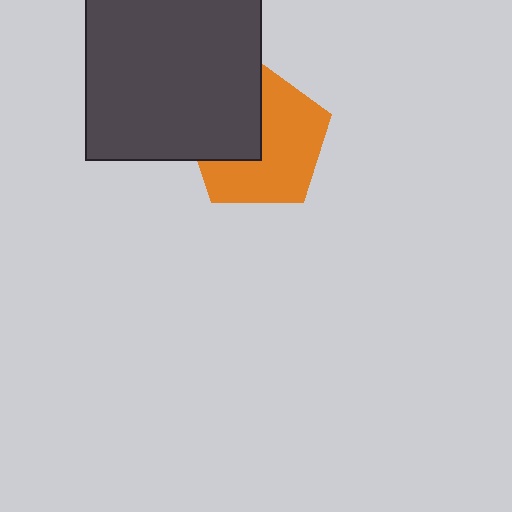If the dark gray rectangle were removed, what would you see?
You would see the complete orange pentagon.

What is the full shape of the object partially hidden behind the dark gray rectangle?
The partially hidden object is an orange pentagon.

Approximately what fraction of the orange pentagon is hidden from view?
Roughly 38% of the orange pentagon is hidden behind the dark gray rectangle.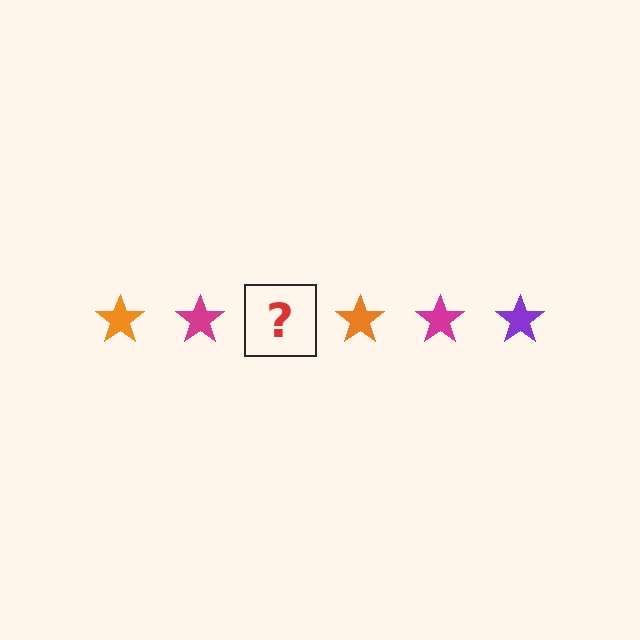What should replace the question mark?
The question mark should be replaced with a purple star.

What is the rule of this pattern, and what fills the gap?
The rule is that the pattern cycles through orange, magenta, purple stars. The gap should be filled with a purple star.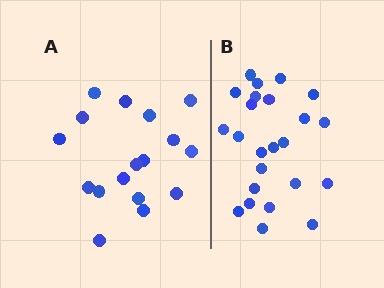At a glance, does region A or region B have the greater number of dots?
Region B (the right region) has more dots.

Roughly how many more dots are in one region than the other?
Region B has roughly 8 or so more dots than region A.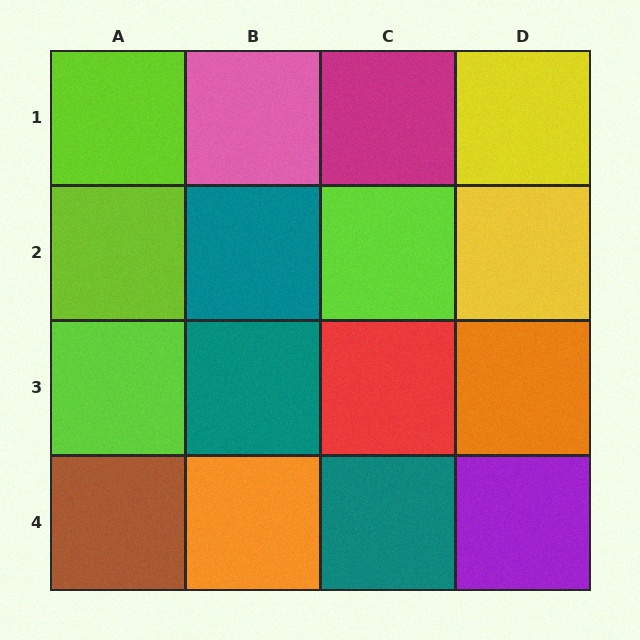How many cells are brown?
1 cell is brown.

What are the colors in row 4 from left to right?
Brown, orange, teal, purple.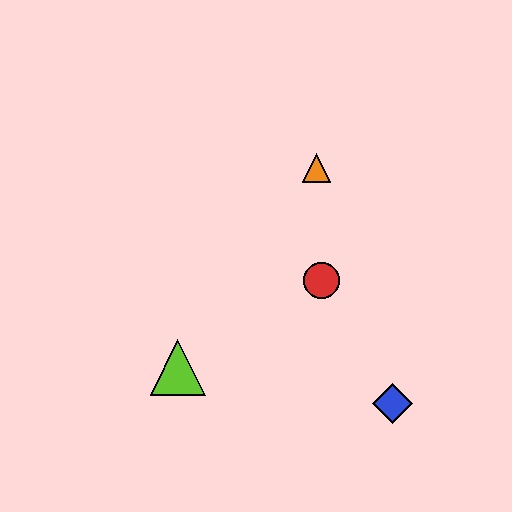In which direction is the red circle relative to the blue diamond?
The red circle is above the blue diamond.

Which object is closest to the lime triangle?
The red circle is closest to the lime triangle.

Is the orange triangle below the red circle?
No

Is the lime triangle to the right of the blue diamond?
No